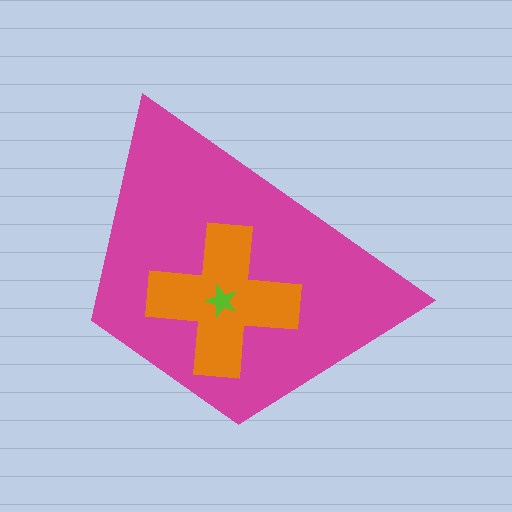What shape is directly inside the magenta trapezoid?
The orange cross.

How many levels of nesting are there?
3.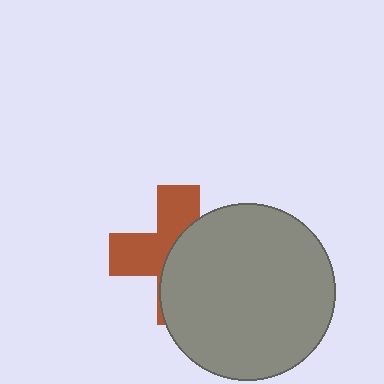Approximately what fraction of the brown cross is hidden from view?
Roughly 55% of the brown cross is hidden behind the gray circle.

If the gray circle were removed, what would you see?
You would see the complete brown cross.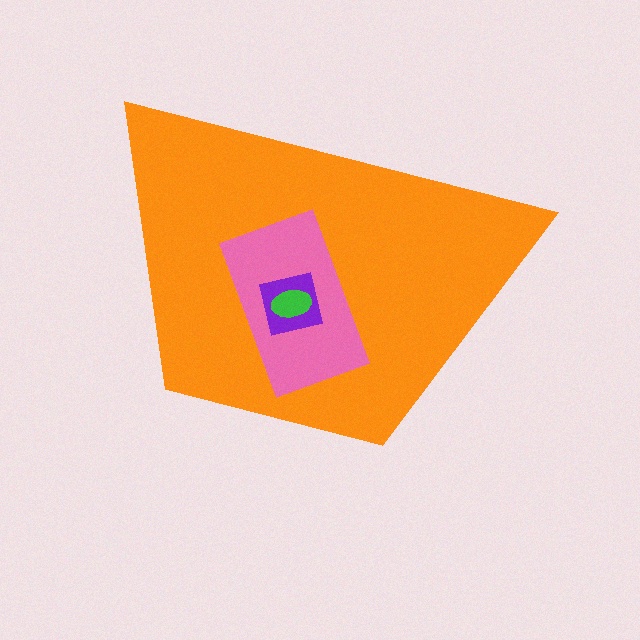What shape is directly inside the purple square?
The green ellipse.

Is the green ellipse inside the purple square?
Yes.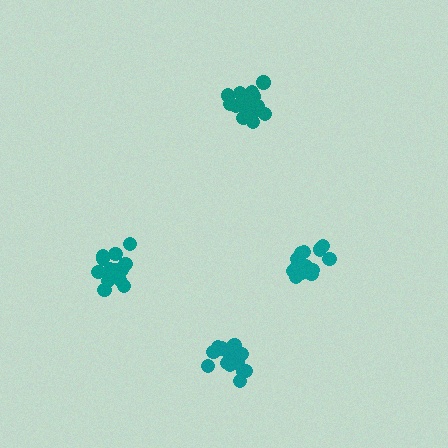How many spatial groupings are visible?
There are 4 spatial groupings.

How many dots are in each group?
Group 1: 16 dots, Group 2: 15 dots, Group 3: 18 dots, Group 4: 18 dots (67 total).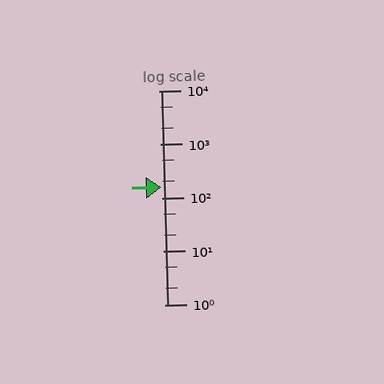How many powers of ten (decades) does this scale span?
The scale spans 4 decades, from 1 to 10000.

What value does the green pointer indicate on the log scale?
The pointer indicates approximately 160.